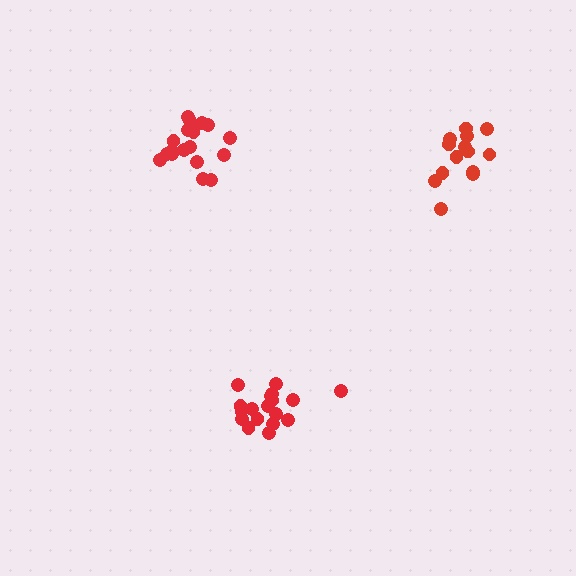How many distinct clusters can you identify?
There are 3 distinct clusters.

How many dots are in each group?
Group 1: 18 dots, Group 2: 19 dots, Group 3: 14 dots (51 total).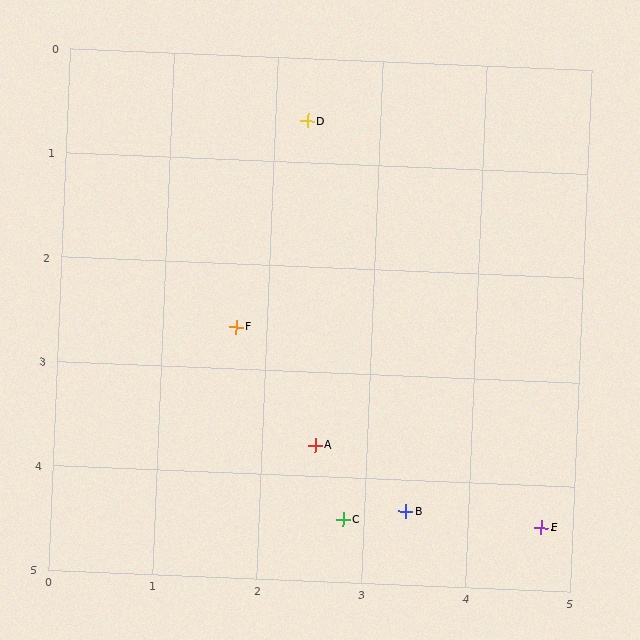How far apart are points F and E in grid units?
Points F and E are about 3.5 grid units apart.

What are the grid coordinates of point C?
Point C is at approximately (2.8, 4.4).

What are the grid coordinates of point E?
Point E is at approximately (4.7, 4.4).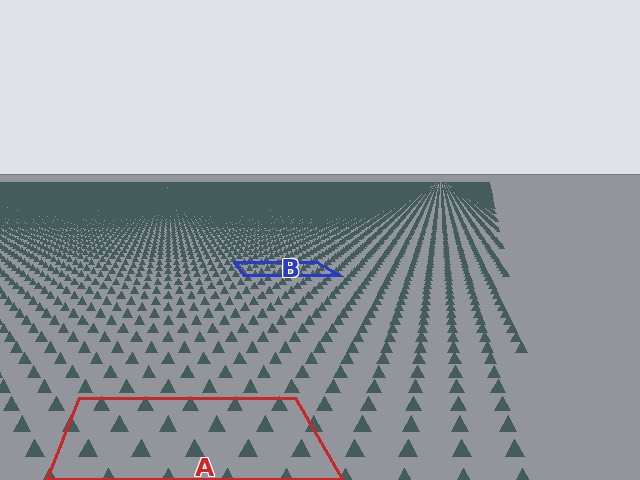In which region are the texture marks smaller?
The texture marks are smaller in region B, because it is farther away.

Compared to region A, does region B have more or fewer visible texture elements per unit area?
Region B has more texture elements per unit area — they are packed more densely because it is farther away.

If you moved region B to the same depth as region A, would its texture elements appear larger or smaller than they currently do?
They would appear larger. At a closer depth, the same texture elements are projected at a bigger on-screen size.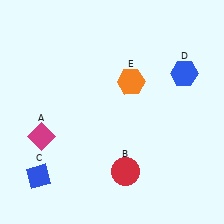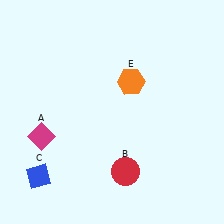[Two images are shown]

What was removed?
The blue hexagon (D) was removed in Image 2.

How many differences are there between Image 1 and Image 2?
There is 1 difference between the two images.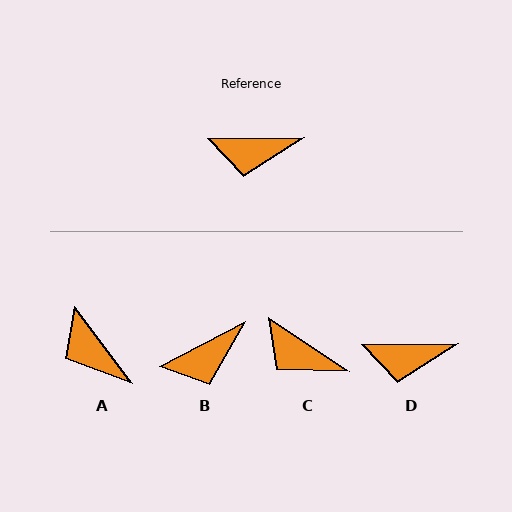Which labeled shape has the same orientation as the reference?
D.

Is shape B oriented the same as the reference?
No, it is off by about 27 degrees.